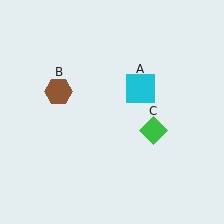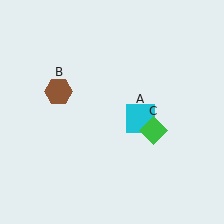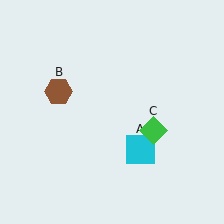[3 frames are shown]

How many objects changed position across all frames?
1 object changed position: cyan square (object A).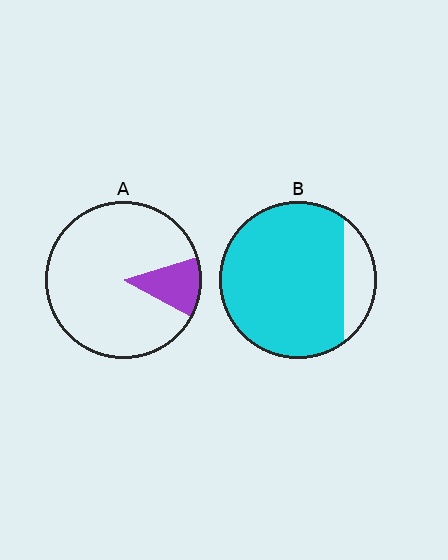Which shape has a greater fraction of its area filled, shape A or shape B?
Shape B.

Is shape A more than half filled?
No.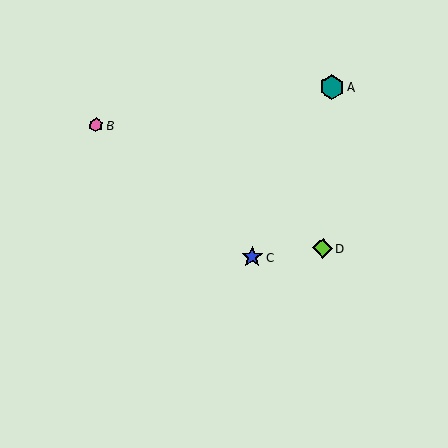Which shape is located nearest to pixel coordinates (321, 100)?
The teal hexagon (labeled A) at (332, 87) is nearest to that location.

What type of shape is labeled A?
Shape A is a teal hexagon.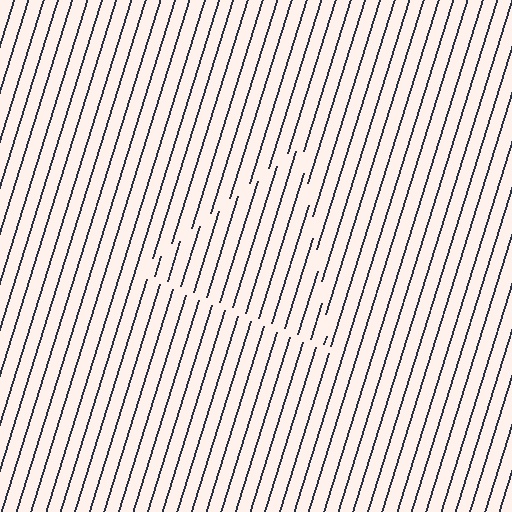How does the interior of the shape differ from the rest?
The interior of the shape contains the same grating, shifted by half a period — the contour is defined by the phase discontinuity where line-ends from the inner and outer gratings abut.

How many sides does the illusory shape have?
3 sides — the line-ends trace a triangle.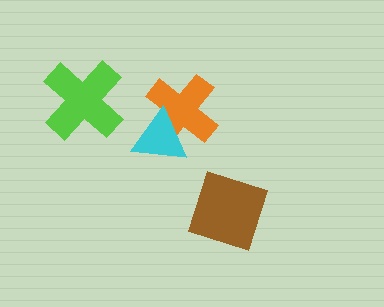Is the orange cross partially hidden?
Yes, it is partially covered by another shape.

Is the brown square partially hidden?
No, no other shape covers it.